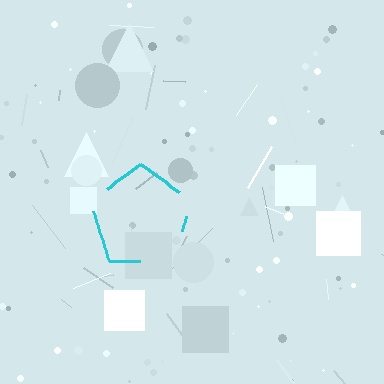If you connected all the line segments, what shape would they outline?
They would outline a pentagon.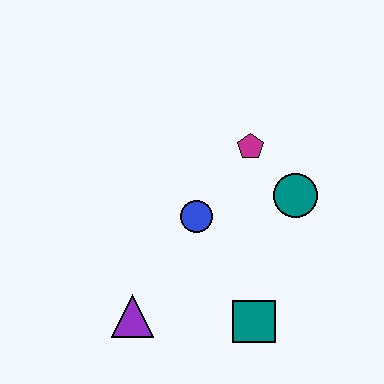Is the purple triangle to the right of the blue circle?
No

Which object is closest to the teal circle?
The magenta pentagon is closest to the teal circle.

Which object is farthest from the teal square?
The magenta pentagon is farthest from the teal square.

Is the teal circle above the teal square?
Yes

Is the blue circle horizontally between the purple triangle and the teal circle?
Yes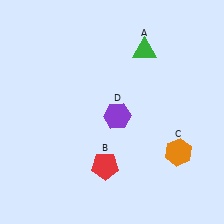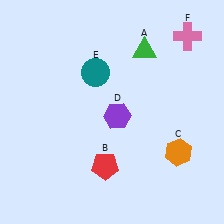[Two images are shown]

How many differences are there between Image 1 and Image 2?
There are 2 differences between the two images.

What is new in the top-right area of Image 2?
A pink cross (F) was added in the top-right area of Image 2.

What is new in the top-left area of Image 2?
A teal circle (E) was added in the top-left area of Image 2.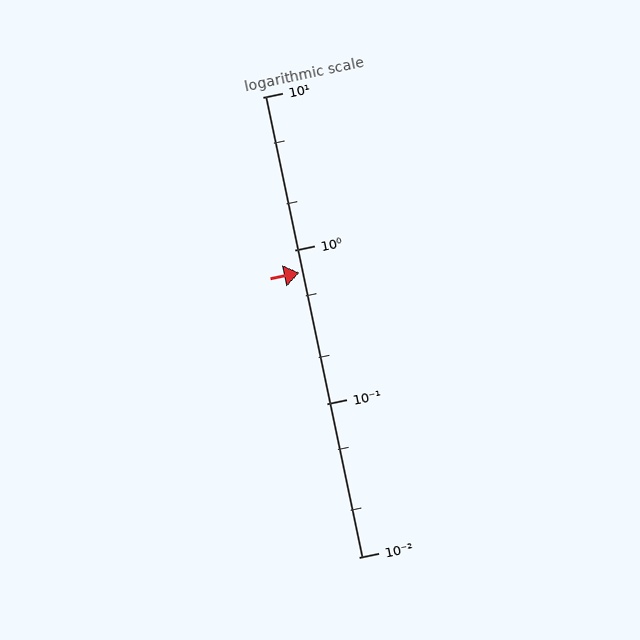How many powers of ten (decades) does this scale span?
The scale spans 3 decades, from 0.01 to 10.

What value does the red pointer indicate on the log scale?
The pointer indicates approximately 0.72.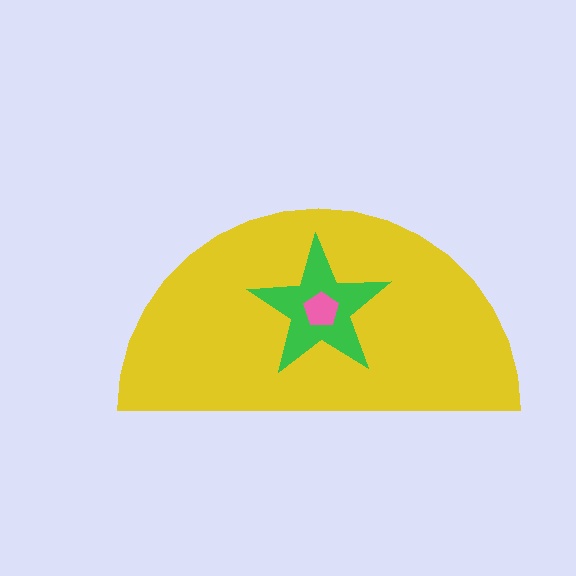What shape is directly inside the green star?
The pink pentagon.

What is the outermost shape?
The yellow semicircle.